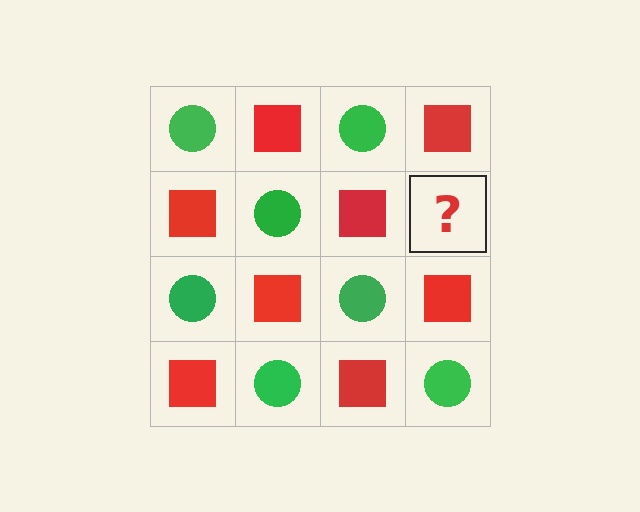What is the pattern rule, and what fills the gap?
The rule is that it alternates green circle and red square in a checkerboard pattern. The gap should be filled with a green circle.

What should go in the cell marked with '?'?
The missing cell should contain a green circle.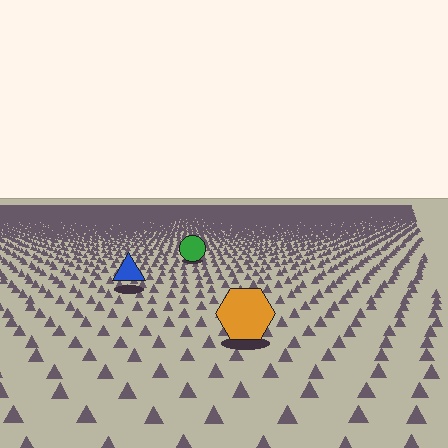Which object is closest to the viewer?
The orange hexagon is closest. The texture marks near it are larger and more spread out.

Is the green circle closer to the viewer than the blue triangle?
No. The blue triangle is closer — you can tell from the texture gradient: the ground texture is coarser near it.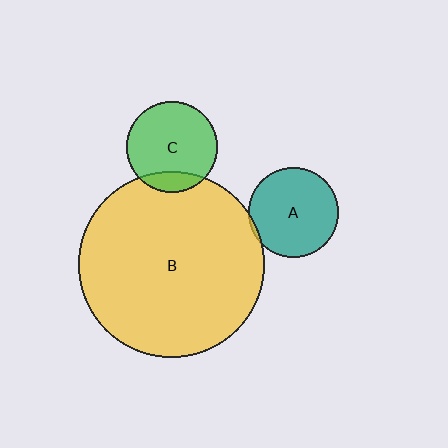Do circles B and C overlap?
Yes.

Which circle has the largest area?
Circle B (yellow).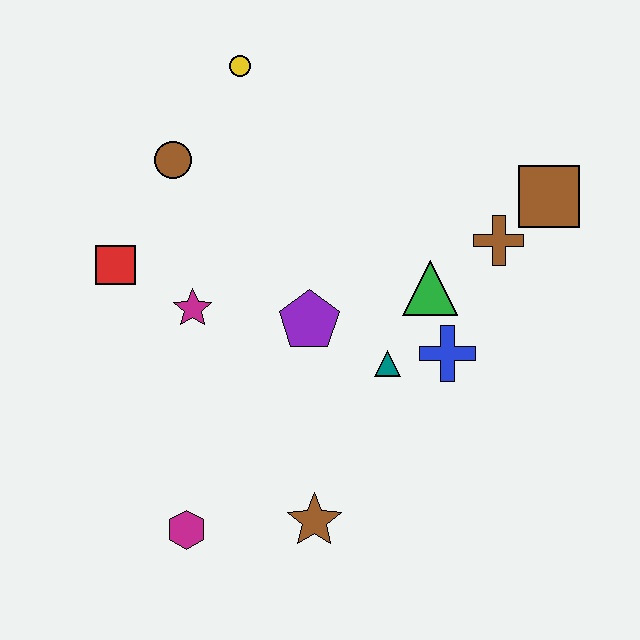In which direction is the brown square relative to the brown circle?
The brown square is to the right of the brown circle.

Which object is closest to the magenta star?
The red square is closest to the magenta star.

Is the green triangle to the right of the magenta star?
Yes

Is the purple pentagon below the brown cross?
Yes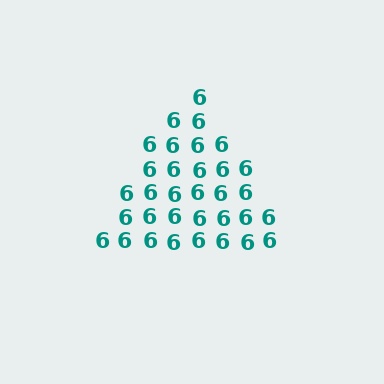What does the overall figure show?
The overall figure shows a triangle.